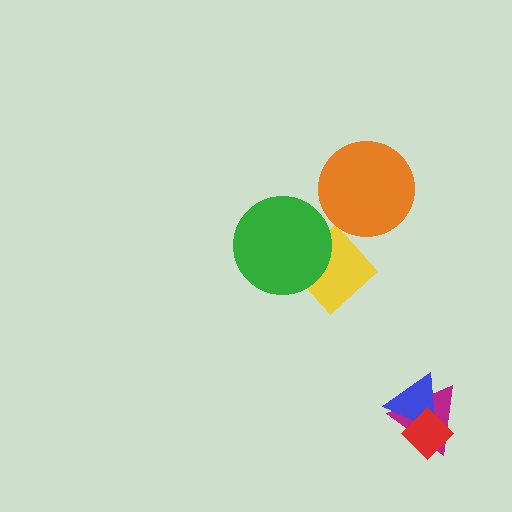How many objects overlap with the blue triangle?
2 objects overlap with the blue triangle.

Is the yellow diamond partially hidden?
Yes, it is partially covered by another shape.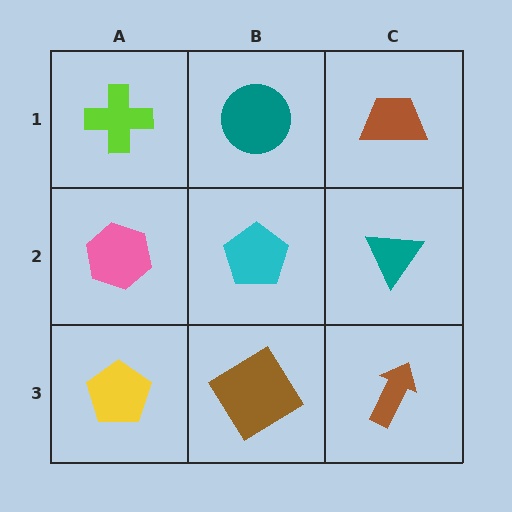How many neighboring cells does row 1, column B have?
3.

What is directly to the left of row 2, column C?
A cyan pentagon.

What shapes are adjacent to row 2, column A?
A lime cross (row 1, column A), a yellow pentagon (row 3, column A), a cyan pentagon (row 2, column B).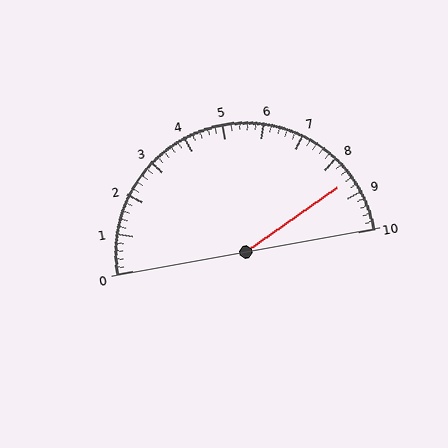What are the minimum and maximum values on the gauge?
The gauge ranges from 0 to 10.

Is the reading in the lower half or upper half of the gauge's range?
The reading is in the upper half of the range (0 to 10).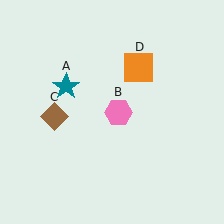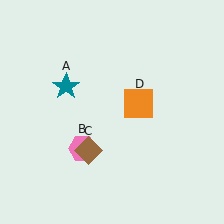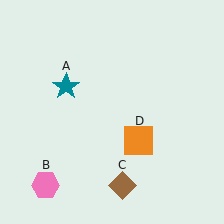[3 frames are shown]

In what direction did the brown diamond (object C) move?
The brown diamond (object C) moved down and to the right.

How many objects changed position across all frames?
3 objects changed position: pink hexagon (object B), brown diamond (object C), orange square (object D).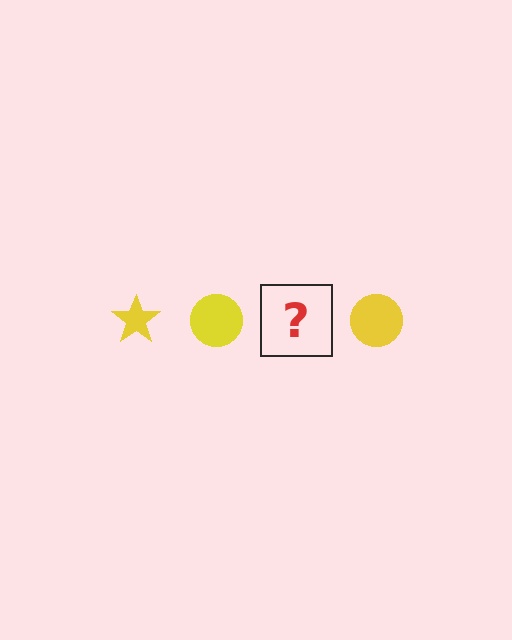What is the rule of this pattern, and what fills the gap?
The rule is that the pattern cycles through star, circle shapes in yellow. The gap should be filled with a yellow star.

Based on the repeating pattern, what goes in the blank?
The blank should be a yellow star.